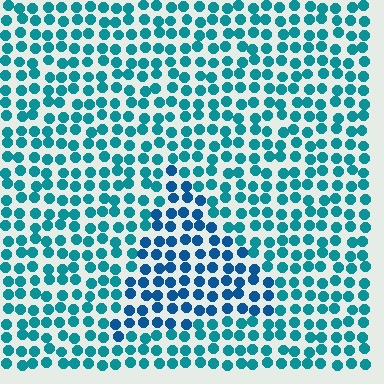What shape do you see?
I see a triangle.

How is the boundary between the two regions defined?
The boundary is defined purely by a slight shift in hue (about 26 degrees). Spacing, size, and orientation are identical on both sides.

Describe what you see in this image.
The image is filled with small teal elements in a uniform arrangement. A triangle-shaped region is visible where the elements are tinted to a slightly different hue, forming a subtle color boundary.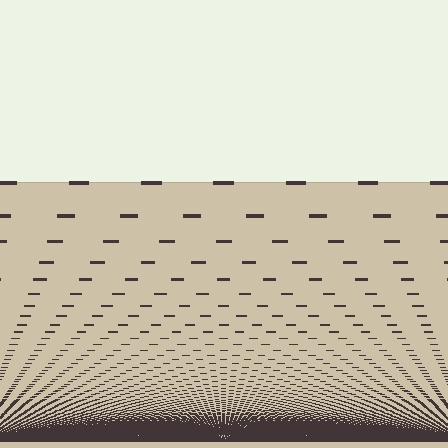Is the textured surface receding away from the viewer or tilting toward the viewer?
The surface appears to tilt toward the viewer. Texture elements get larger and sparser toward the top.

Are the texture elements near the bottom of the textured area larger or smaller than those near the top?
Smaller. The gradient is inverted — elements near the bottom are smaller and denser.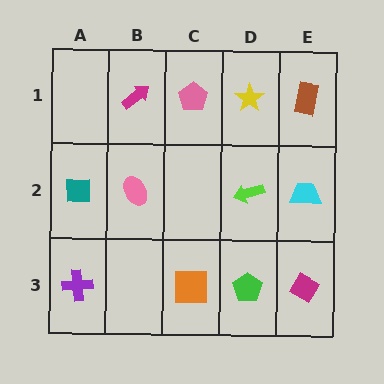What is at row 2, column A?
A teal square.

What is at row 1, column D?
A yellow star.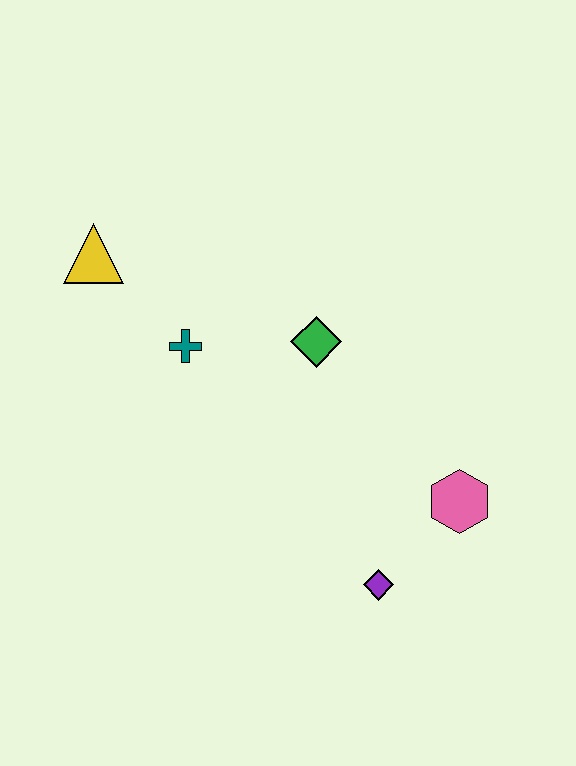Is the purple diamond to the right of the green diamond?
Yes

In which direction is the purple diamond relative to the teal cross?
The purple diamond is below the teal cross.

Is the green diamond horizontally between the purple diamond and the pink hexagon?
No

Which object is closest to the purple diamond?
The pink hexagon is closest to the purple diamond.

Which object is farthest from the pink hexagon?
The yellow triangle is farthest from the pink hexagon.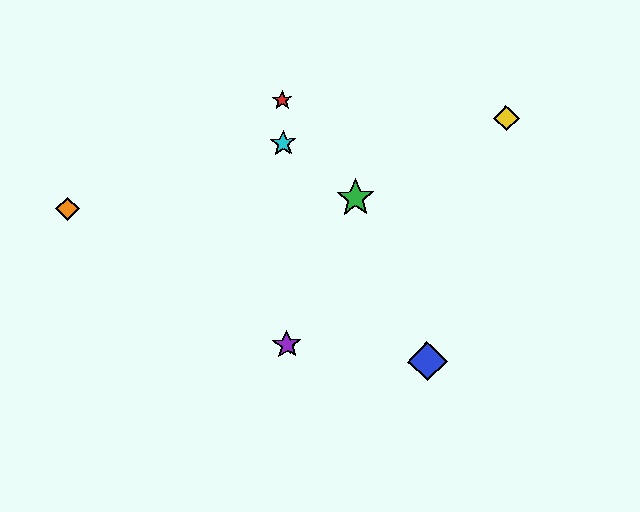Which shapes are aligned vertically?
The red star, the purple star, the cyan star are aligned vertically.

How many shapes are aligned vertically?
3 shapes (the red star, the purple star, the cyan star) are aligned vertically.